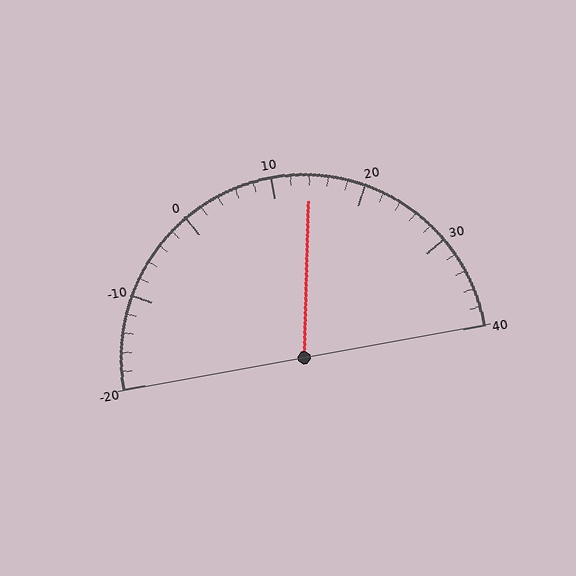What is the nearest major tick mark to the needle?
The nearest major tick mark is 10.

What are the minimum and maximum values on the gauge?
The gauge ranges from -20 to 40.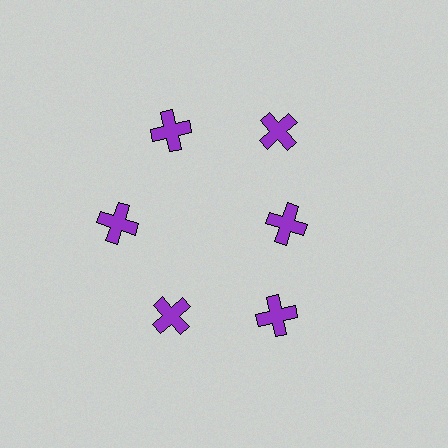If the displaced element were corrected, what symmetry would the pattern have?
It would have 6-fold rotational symmetry — the pattern would map onto itself every 60 degrees.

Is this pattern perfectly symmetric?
No. The 6 purple crosses are arranged in a ring, but one element near the 3 o'clock position is pulled inward toward the center, breaking the 6-fold rotational symmetry.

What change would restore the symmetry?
The symmetry would be restored by moving it outward, back onto the ring so that all 6 crosses sit at equal angles and equal distance from the center.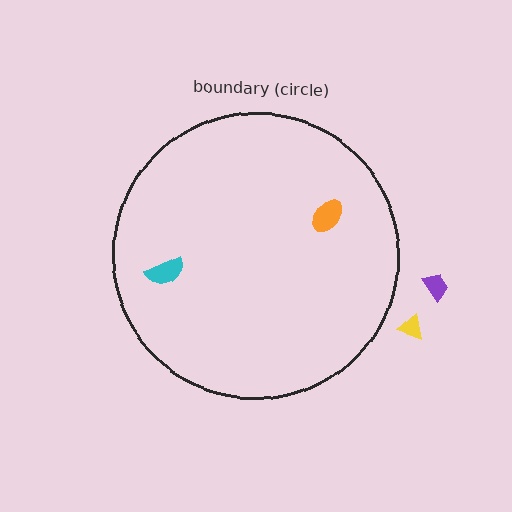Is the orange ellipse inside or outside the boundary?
Inside.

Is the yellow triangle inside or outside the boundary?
Outside.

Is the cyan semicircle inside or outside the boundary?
Inside.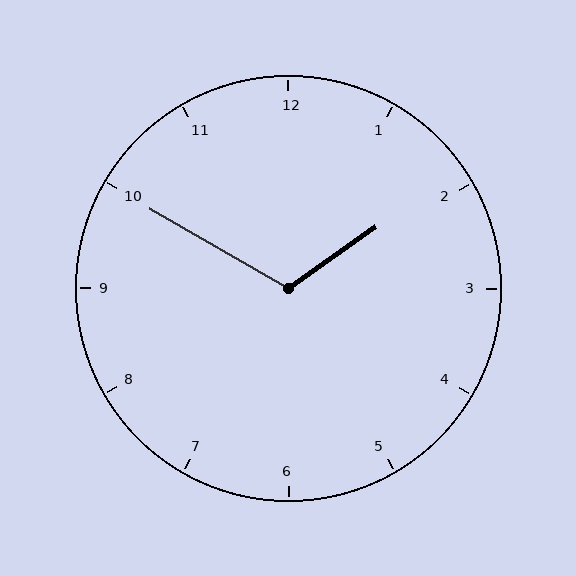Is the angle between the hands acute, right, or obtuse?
It is obtuse.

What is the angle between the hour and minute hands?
Approximately 115 degrees.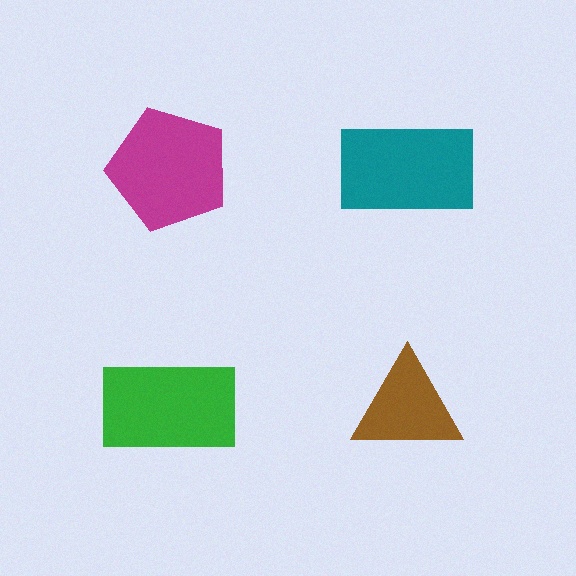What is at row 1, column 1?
A magenta pentagon.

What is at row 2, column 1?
A green rectangle.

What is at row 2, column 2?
A brown triangle.